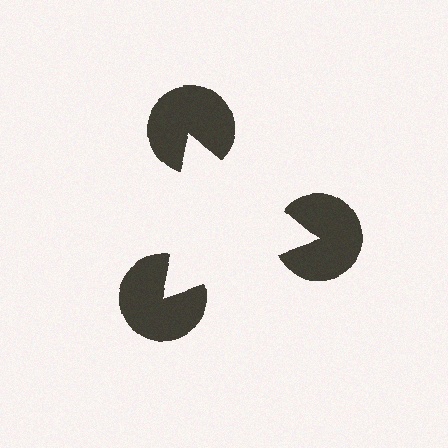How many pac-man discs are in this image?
There are 3 — one at each vertex of the illusory triangle.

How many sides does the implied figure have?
3 sides.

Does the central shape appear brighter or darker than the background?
It typically appears slightly brighter than the background, even though no actual brightness change is drawn.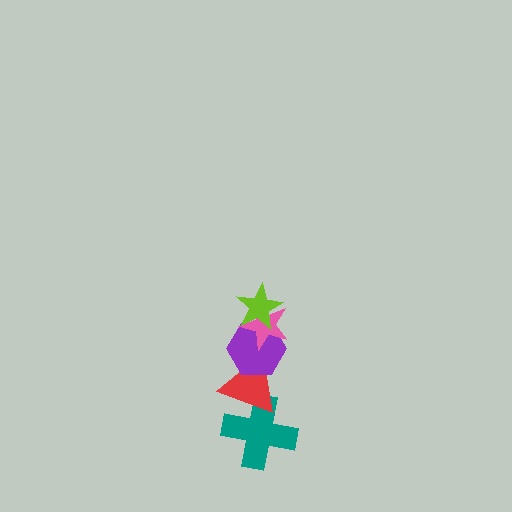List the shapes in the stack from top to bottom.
From top to bottom: the lime star, the pink star, the purple hexagon, the red triangle, the teal cross.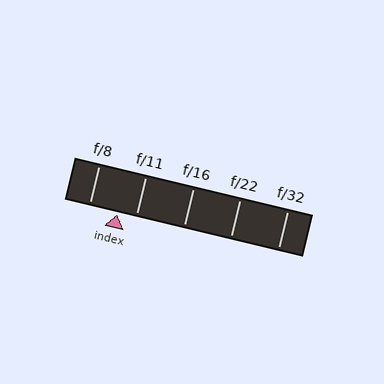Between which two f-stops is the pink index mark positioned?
The index mark is between f/8 and f/11.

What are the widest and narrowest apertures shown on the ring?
The widest aperture shown is f/8 and the narrowest is f/32.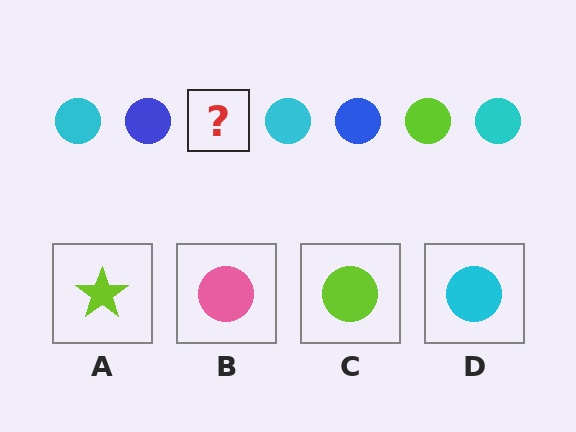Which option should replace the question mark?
Option C.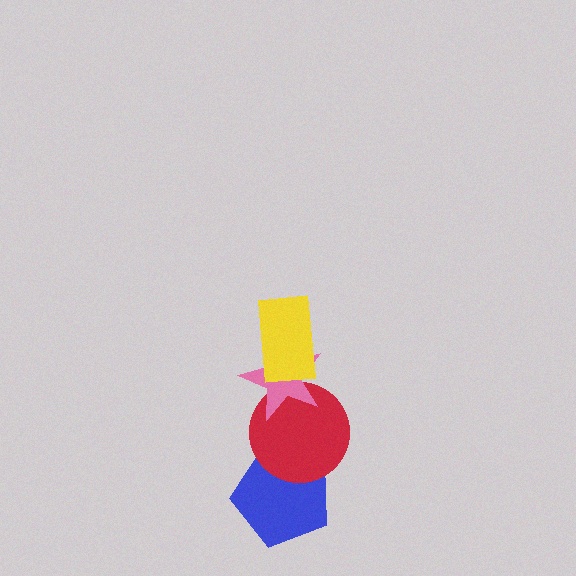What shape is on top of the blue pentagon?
The red circle is on top of the blue pentagon.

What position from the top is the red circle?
The red circle is 3rd from the top.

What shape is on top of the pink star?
The yellow rectangle is on top of the pink star.